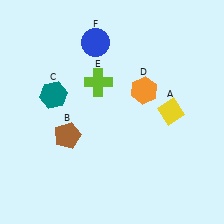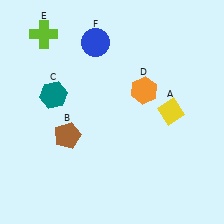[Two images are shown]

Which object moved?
The lime cross (E) moved left.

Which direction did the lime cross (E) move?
The lime cross (E) moved left.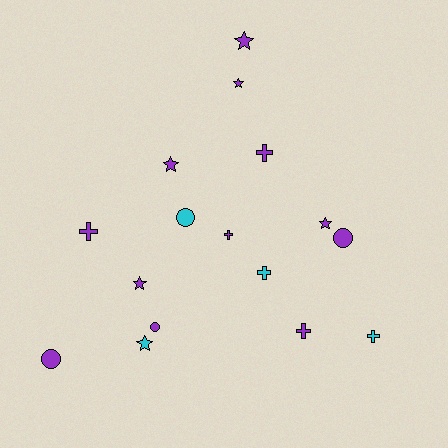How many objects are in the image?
There are 16 objects.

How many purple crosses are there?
There are 4 purple crosses.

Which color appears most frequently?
Purple, with 12 objects.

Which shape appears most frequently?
Star, with 6 objects.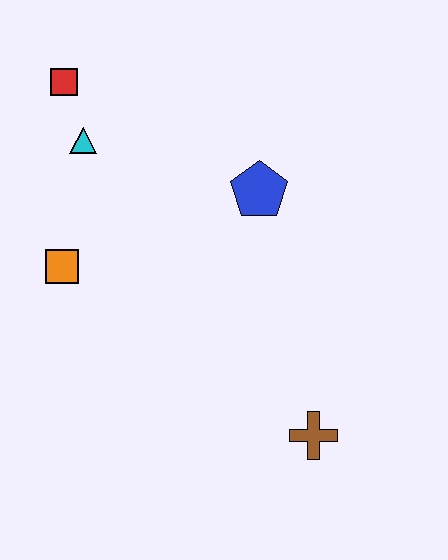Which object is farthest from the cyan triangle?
The brown cross is farthest from the cyan triangle.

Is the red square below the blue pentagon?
No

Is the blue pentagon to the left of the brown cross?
Yes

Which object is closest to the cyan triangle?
The red square is closest to the cyan triangle.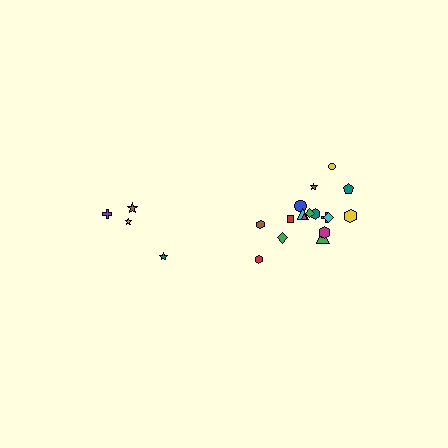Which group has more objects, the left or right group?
The right group.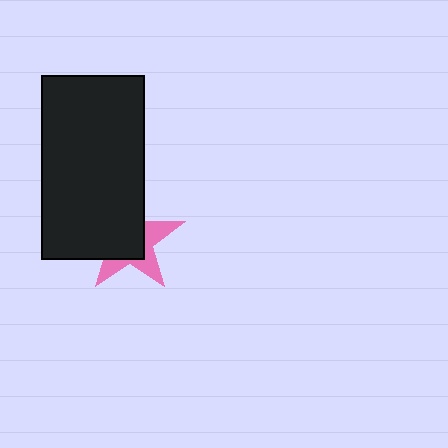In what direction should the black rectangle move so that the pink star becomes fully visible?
The black rectangle should move toward the upper-left. That is the shortest direction to clear the overlap and leave the pink star fully visible.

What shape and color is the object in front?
The object in front is a black rectangle.